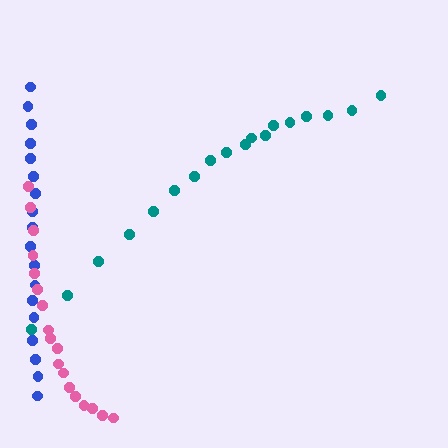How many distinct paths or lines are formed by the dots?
There are 3 distinct paths.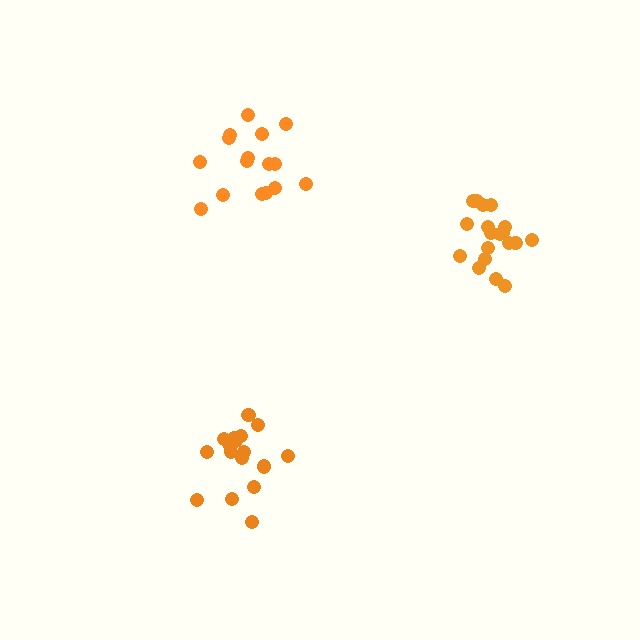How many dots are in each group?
Group 1: 20 dots, Group 2: 18 dots, Group 3: 16 dots (54 total).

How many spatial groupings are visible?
There are 3 spatial groupings.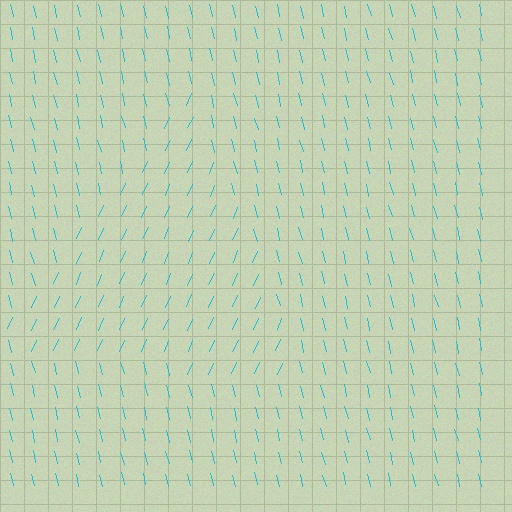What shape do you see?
I see a triangle.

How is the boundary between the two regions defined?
The boundary is defined purely by a change in line orientation (approximately 38 degrees difference). All lines are the same color and thickness.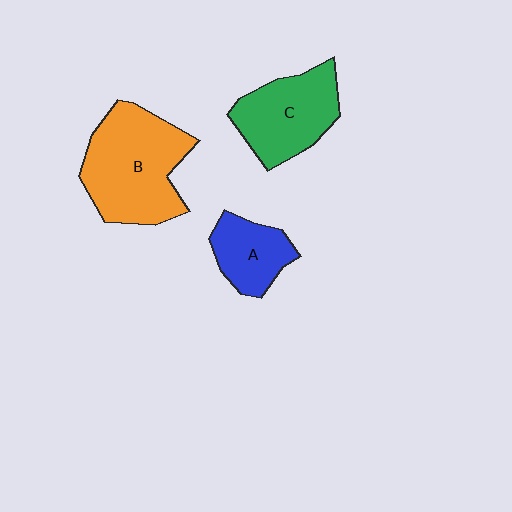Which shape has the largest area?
Shape B (orange).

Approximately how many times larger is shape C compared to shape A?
Approximately 1.5 times.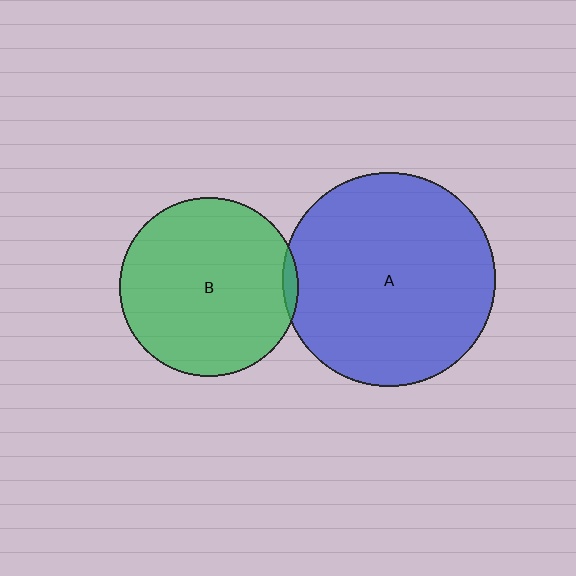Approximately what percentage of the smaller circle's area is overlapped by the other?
Approximately 5%.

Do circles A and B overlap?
Yes.